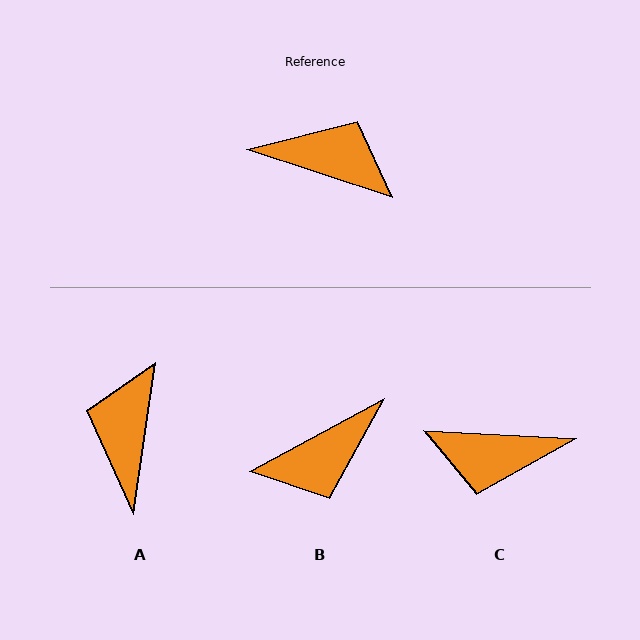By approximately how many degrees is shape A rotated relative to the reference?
Approximately 100 degrees counter-clockwise.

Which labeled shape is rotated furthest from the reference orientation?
C, about 165 degrees away.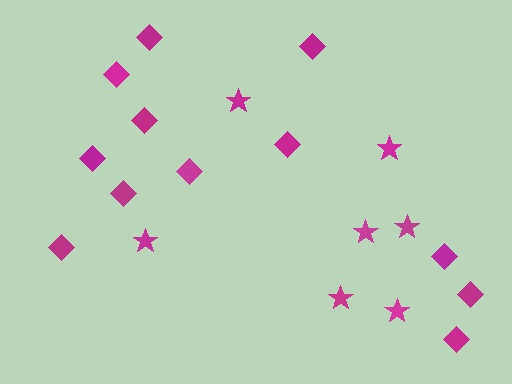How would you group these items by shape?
There are 2 groups: one group of stars (7) and one group of diamonds (12).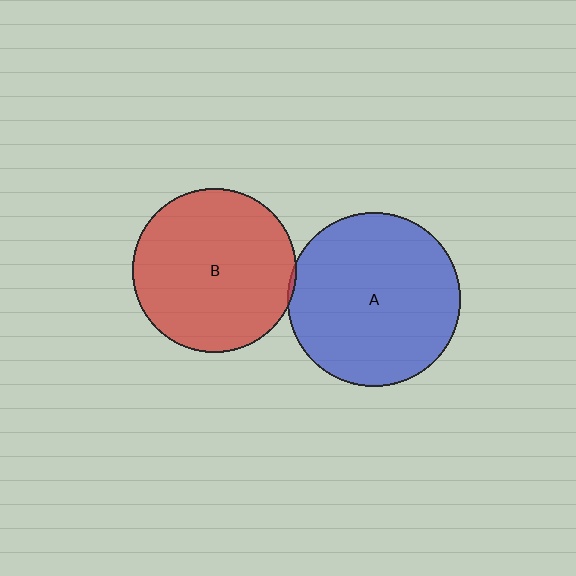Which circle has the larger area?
Circle A (blue).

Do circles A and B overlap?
Yes.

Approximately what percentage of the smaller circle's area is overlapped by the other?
Approximately 5%.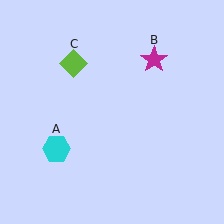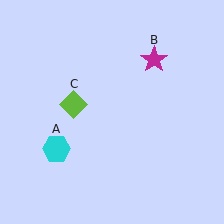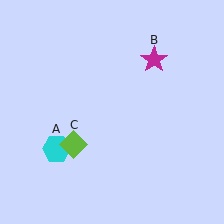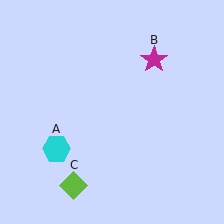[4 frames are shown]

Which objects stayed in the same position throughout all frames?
Cyan hexagon (object A) and magenta star (object B) remained stationary.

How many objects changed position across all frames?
1 object changed position: lime diamond (object C).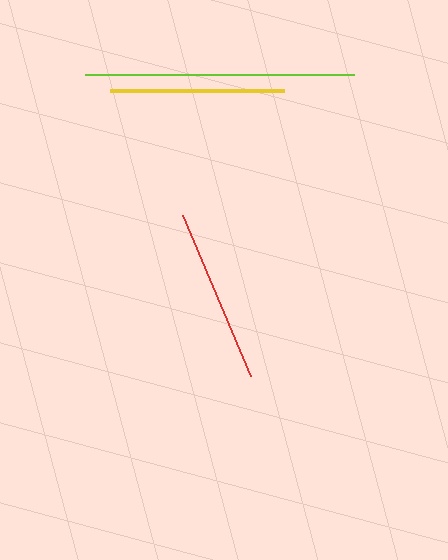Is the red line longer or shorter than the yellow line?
The red line is longer than the yellow line.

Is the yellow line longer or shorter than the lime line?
The lime line is longer than the yellow line.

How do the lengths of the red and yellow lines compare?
The red and yellow lines are approximately the same length.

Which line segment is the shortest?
The yellow line is the shortest at approximately 174 pixels.